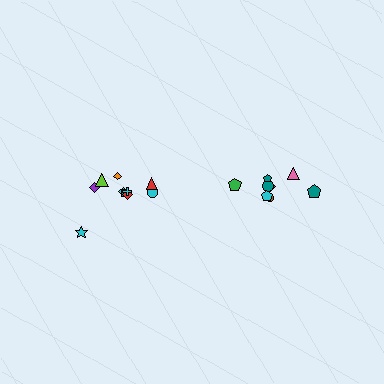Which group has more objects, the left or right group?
The left group.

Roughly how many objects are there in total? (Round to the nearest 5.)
Roughly 20 objects in total.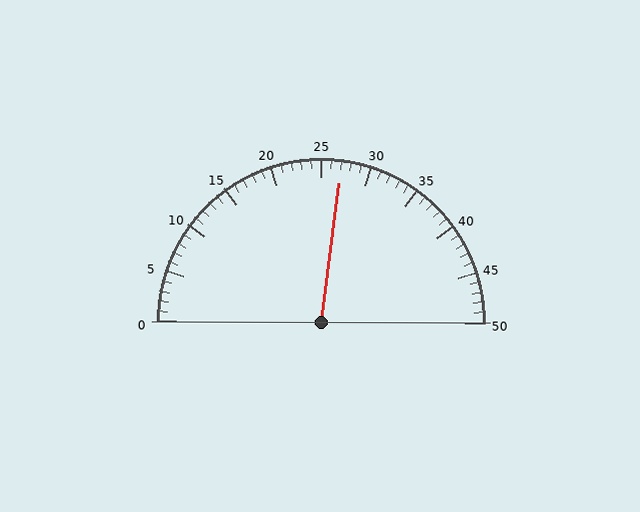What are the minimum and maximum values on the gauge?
The gauge ranges from 0 to 50.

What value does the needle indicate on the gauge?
The needle indicates approximately 27.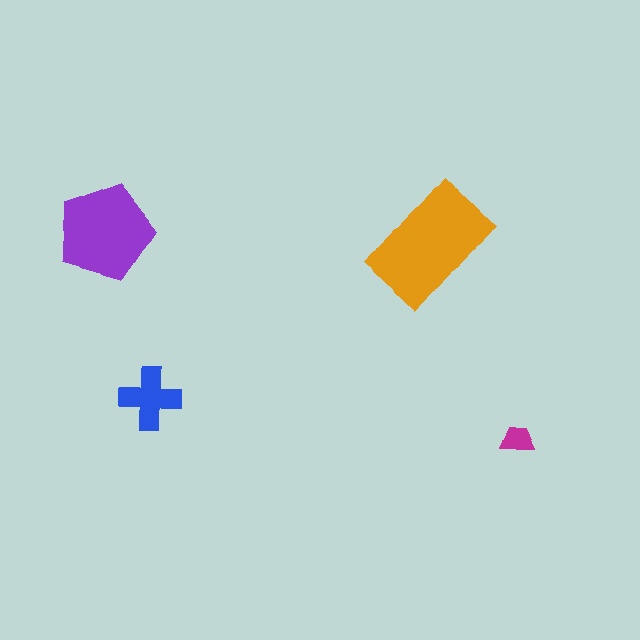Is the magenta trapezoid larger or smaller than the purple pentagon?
Smaller.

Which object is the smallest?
The magenta trapezoid.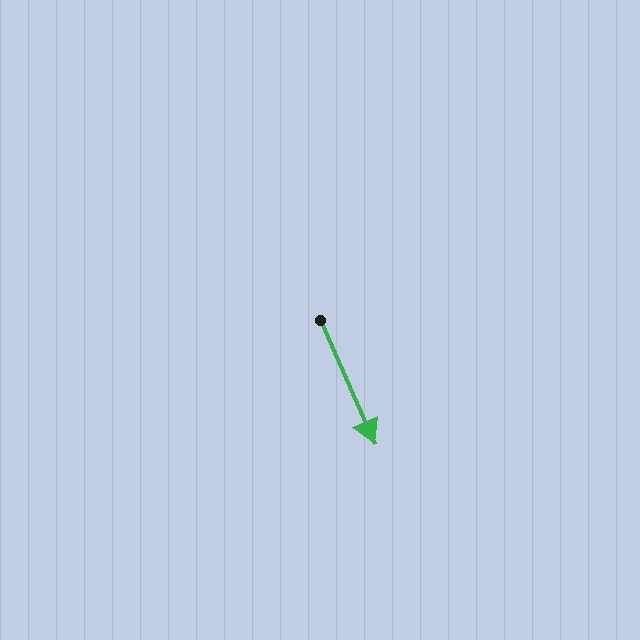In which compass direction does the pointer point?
Southeast.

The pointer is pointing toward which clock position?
Roughly 5 o'clock.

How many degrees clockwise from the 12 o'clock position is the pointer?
Approximately 156 degrees.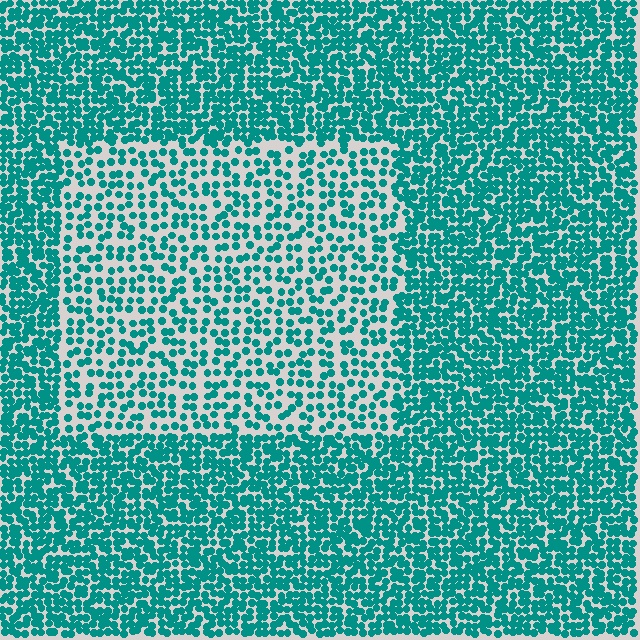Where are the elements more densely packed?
The elements are more densely packed outside the rectangle boundary.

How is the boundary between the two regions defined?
The boundary is defined by a change in element density (approximately 2.0x ratio). All elements are the same color, size, and shape.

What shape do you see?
I see a rectangle.